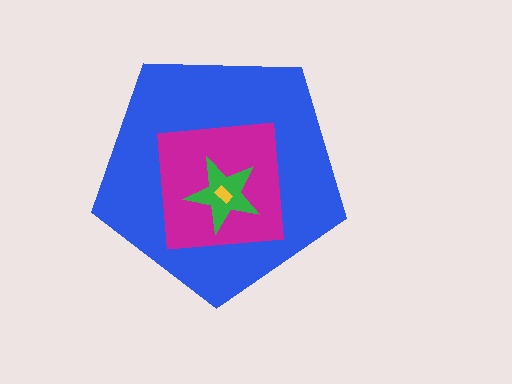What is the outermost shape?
The blue pentagon.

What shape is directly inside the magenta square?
The green star.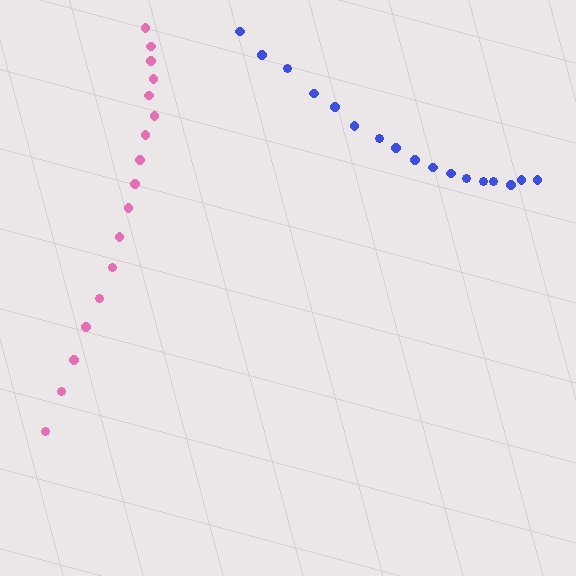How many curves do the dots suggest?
There are 2 distinct paths.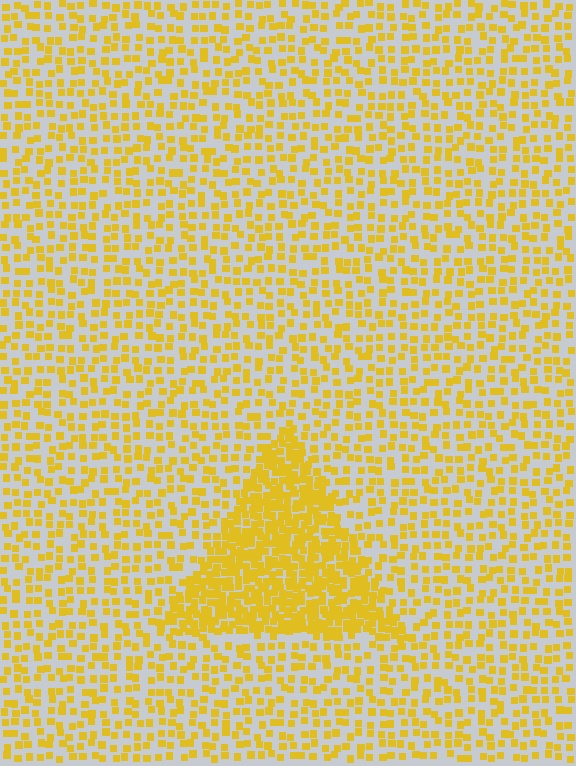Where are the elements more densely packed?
The elements are more densely packed inside the triangle boundary.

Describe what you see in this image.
The image contains small yellow elements arranged at two different densities. A triangle-shaped region is visible where the elements are more densely packed than the surrounding area.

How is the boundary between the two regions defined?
The boundary is defined by a change in element density (approximately 2.4x ratio). All elements are the same color, size, and shape.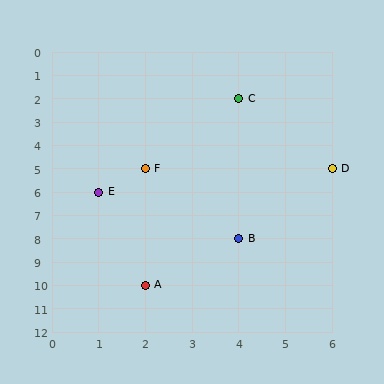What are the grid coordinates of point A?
Point A is at grid coordinates (2, 10).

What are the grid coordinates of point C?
Point C is at grid coordinates (4, 2).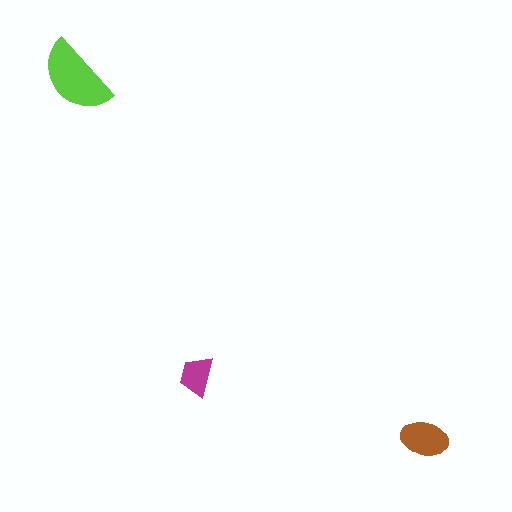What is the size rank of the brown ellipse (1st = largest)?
2nd.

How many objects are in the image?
There are 3 objects in the image.